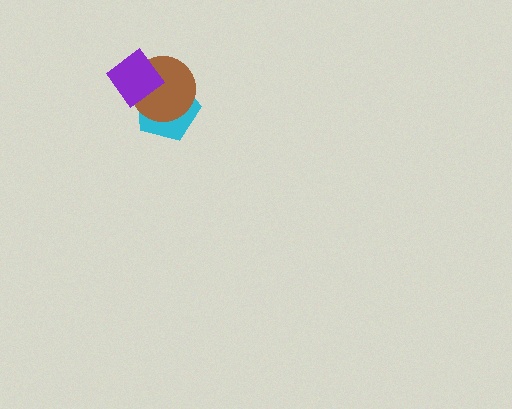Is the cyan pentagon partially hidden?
Yes, it is partially covered by another shape.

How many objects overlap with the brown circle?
2 objects overlap with the brown circle.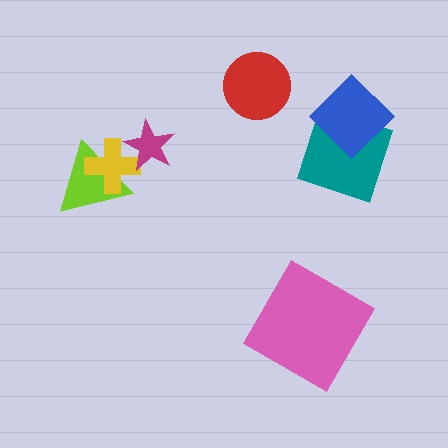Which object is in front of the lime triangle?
The yellow cross is in front of the lime triangle.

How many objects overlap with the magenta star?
1 object overlaps with the magenta star.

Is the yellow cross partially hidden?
Yes, it is partially covered by another shape.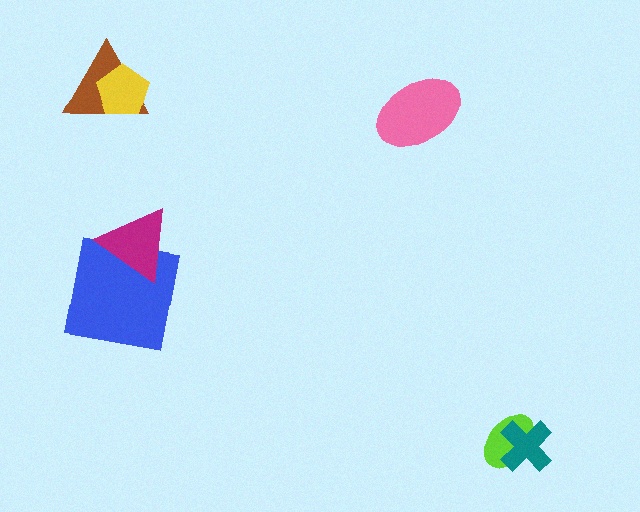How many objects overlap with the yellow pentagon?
1 object overlaps with the yellow pentagon.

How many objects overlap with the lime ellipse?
1 object overlaps with the lime ellipse.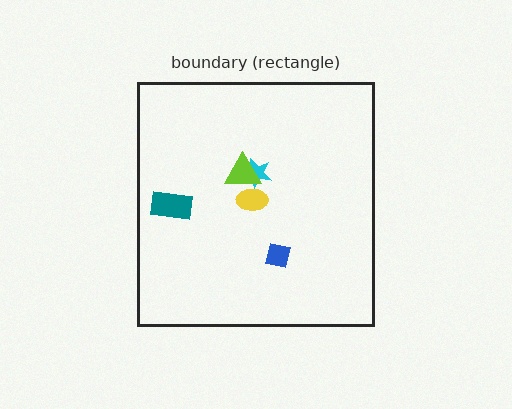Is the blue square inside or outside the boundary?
Inside.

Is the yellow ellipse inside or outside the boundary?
Inside.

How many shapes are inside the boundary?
5 inside, 0 outside.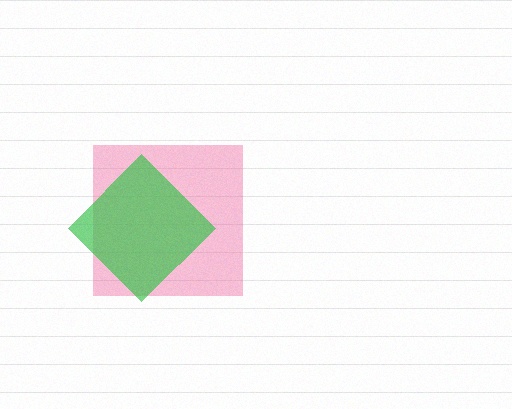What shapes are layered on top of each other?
The layered shapes are: a pink square, a green diamond.